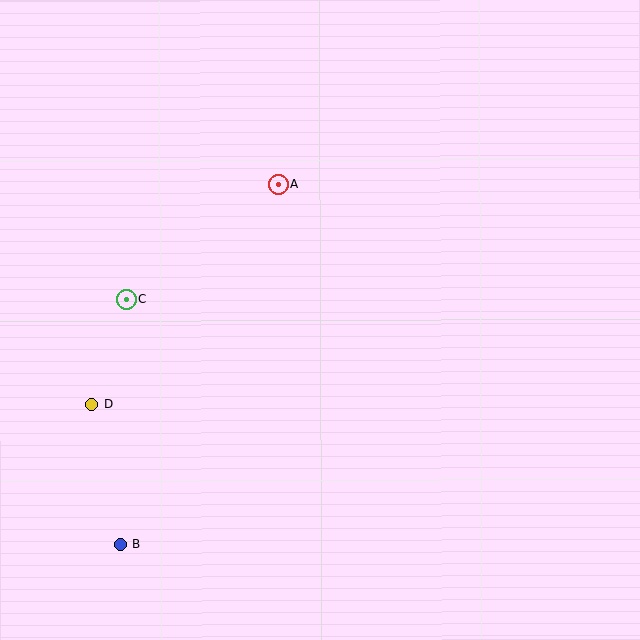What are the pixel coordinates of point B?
Point B is at (120, 544).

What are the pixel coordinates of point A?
Point A is at (279, 184).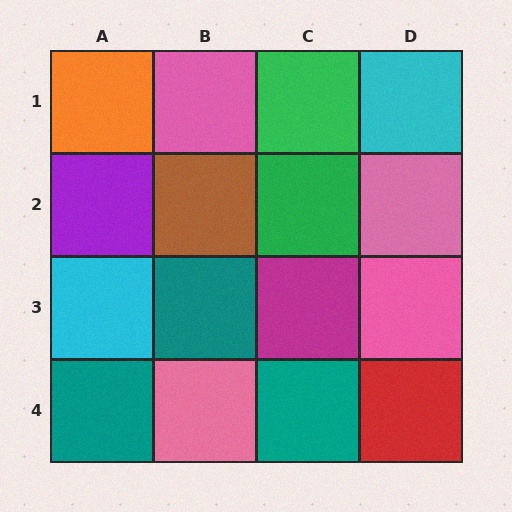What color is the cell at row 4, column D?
Red.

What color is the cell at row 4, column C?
Teal.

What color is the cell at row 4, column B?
Pink.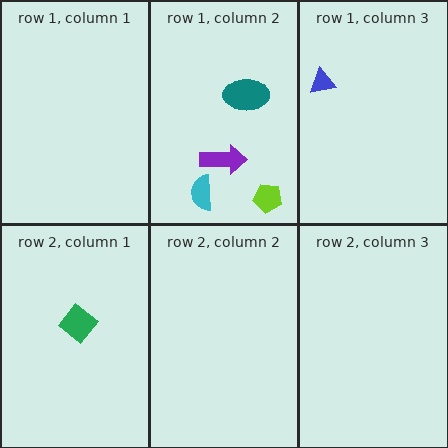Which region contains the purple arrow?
The row 1, column 2 region.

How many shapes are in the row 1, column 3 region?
1.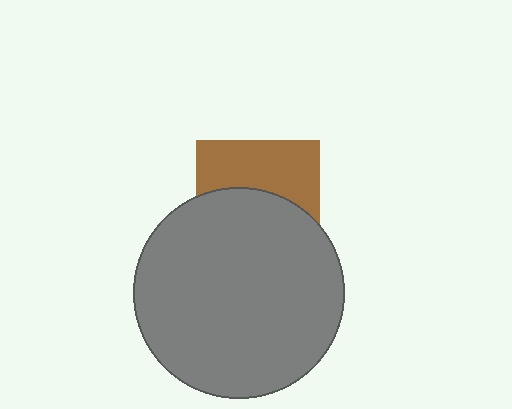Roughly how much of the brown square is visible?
A small part of it is visible (roughly 44%).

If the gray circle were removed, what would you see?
You would see the complete brown square.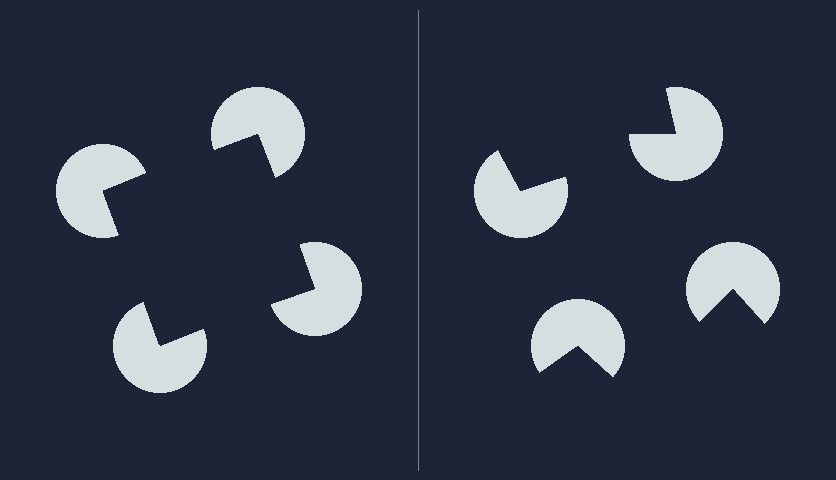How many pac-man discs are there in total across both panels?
8 — 4 on each side.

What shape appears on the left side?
An illusory square.